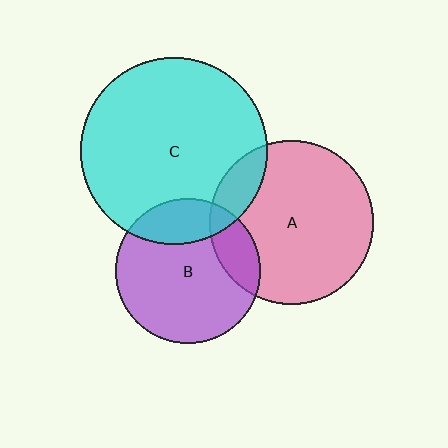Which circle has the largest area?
Circle C (cyan).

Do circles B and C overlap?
Yes.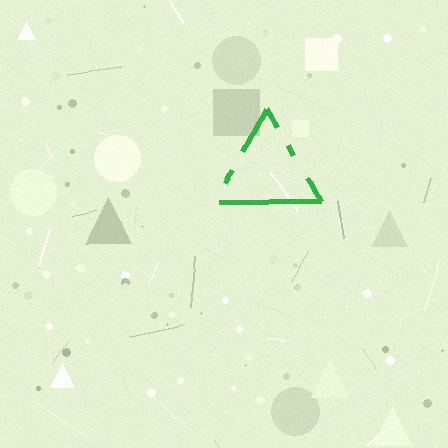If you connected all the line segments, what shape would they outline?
They would outline a triangle.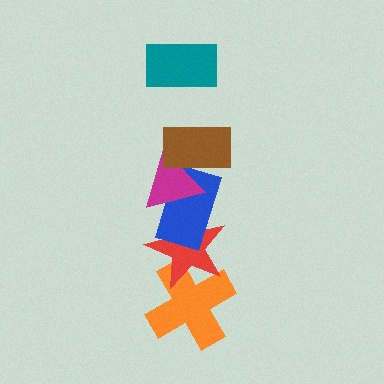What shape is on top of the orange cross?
The red star is on top of the orange cross.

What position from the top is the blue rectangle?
The blue rectangle is 4th from the top.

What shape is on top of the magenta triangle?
The brown rectangle is on top of the magenta triangle.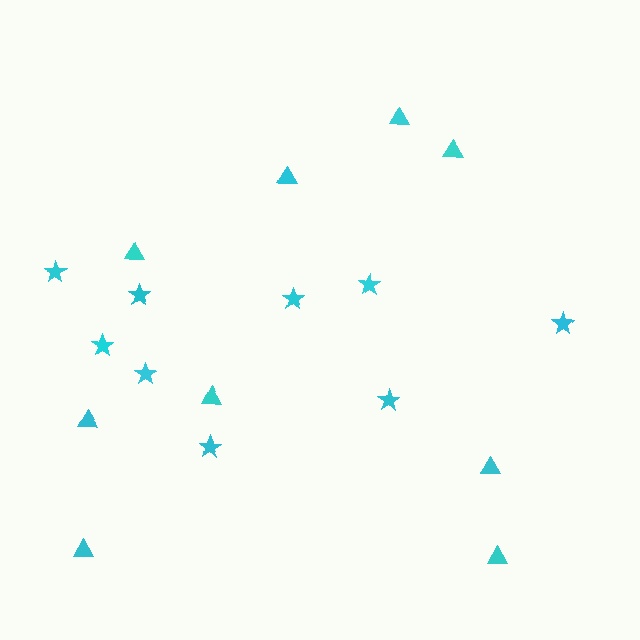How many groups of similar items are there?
There are 2 groups: one group of stars (9) and one group of triangles (9).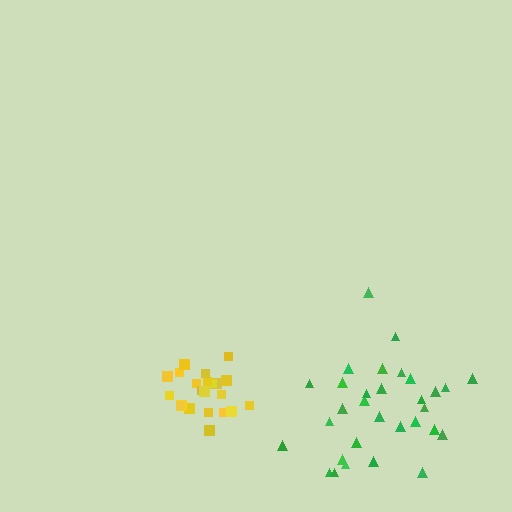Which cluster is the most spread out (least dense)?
Green.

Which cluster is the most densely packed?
Yellow.